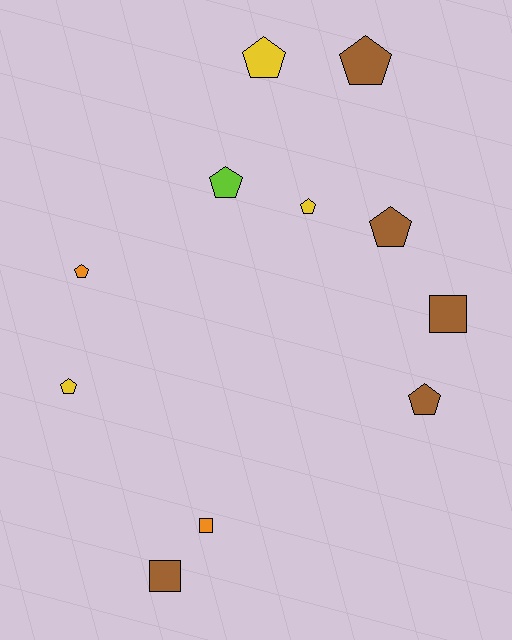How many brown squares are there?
There are 2 brown squares.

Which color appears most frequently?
Brown, with 5 objects.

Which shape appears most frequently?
Pentagon, with 8 objects.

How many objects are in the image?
There are 11 objects.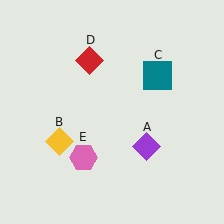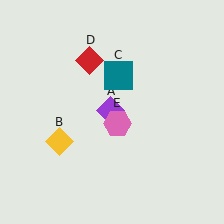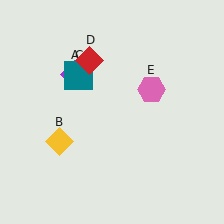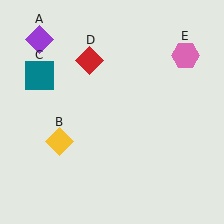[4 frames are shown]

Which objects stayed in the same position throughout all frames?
Yellow diamond (object B) and red diamond (object D) remained stationary.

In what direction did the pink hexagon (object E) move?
The pink hexagon (object E) moved up and to the right.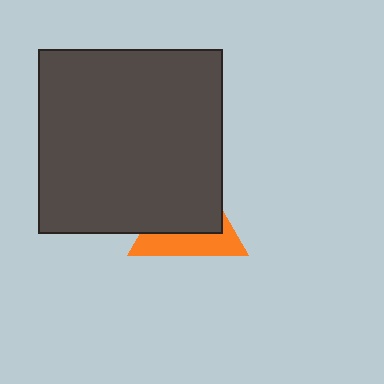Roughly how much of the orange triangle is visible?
A small part of it is visible (roughly 40%).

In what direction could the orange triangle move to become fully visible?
The orange triangle could move toward the lower-right. That would shift it out from behind the dark gray square entirely.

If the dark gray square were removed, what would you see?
You would see the complete orange triangle.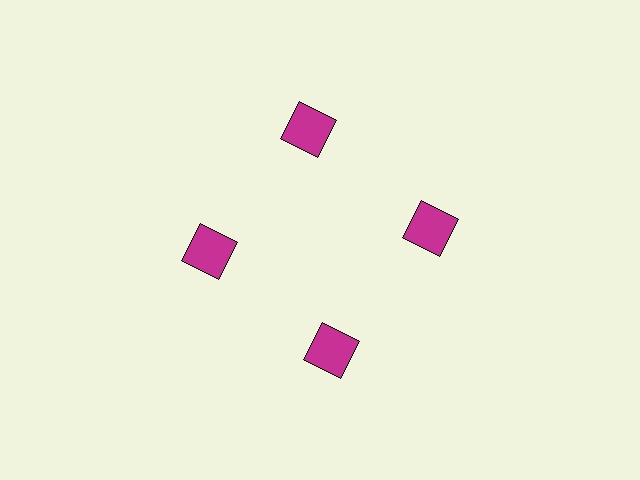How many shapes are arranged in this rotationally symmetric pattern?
There are 4 shapes, arranged in 4 groups of 1.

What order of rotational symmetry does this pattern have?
This pattern has 4-fold rotational symmetry.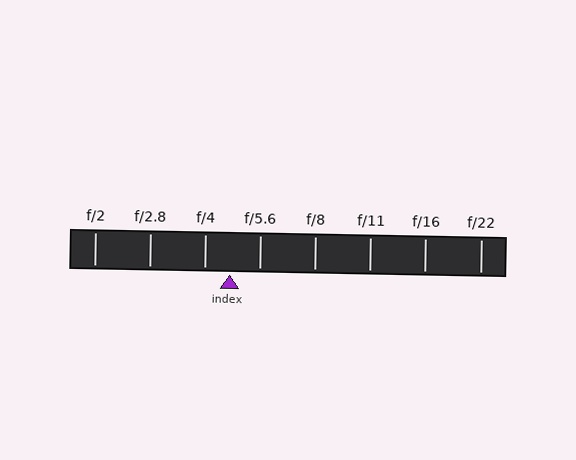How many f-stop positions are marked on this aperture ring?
There are 8 f-stop positions marked.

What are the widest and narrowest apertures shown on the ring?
The widest aperture shown is f/2 and the narrowest is f/22.